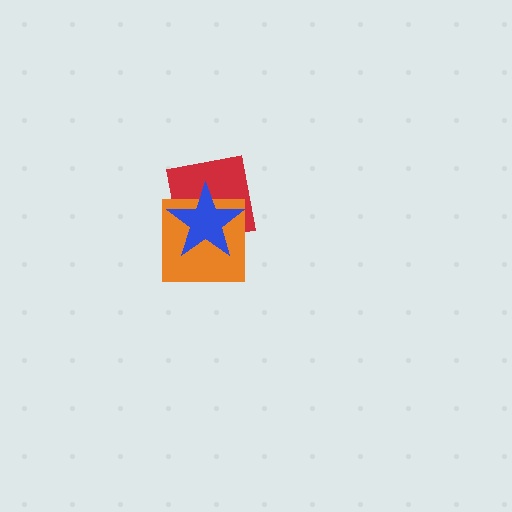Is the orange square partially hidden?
Yes, it is partially covered by another shape.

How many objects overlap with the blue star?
2 objects overlap with the blue star.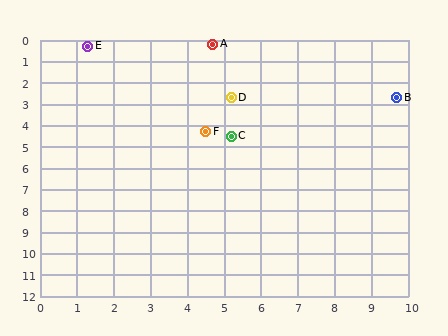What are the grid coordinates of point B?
Point B is at approximately (9.7, 2.7).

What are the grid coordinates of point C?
Point C is at approximately (5.2, 4.5).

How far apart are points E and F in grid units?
Points E and F are about 5.1 grid units apart.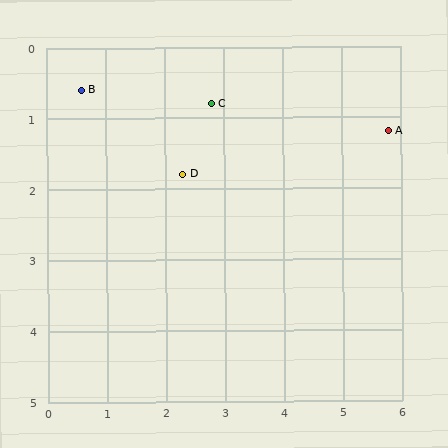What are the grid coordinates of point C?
Point C is at approximately (2.8, 0.8).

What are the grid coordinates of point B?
Point B is at approximately (0.6, 0.6).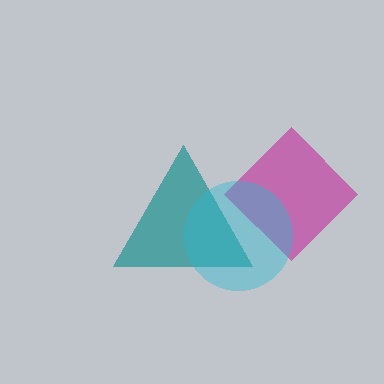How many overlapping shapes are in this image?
There are 3 overlapping shapes in the image.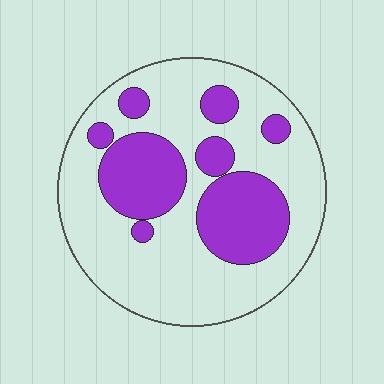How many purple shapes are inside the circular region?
8.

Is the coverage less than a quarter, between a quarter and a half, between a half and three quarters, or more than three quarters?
Between a quarter and a half.